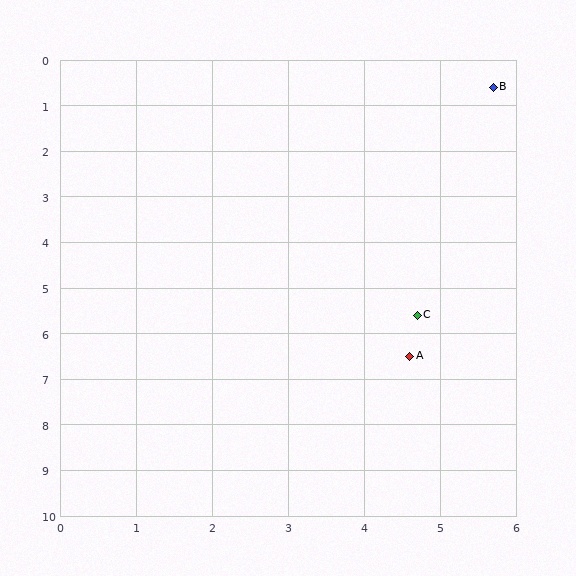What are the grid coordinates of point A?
Point A is at approximately (4.6, 6.5).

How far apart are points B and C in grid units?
Points B and C are about 5.1 grid units apart.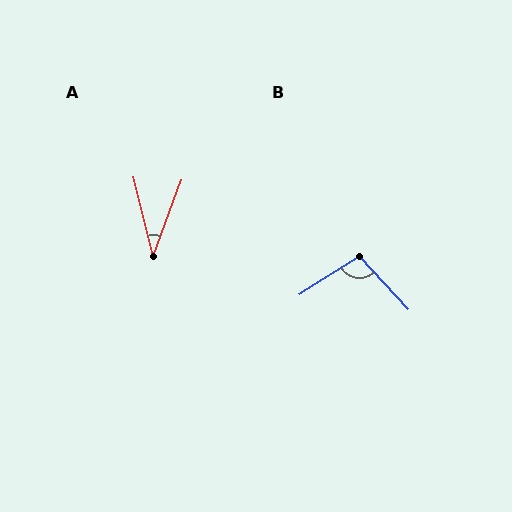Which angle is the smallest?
A, at approximately 35 degrees.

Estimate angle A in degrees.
Approximately 35 degrees.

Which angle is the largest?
B, at approximately 100 degrees.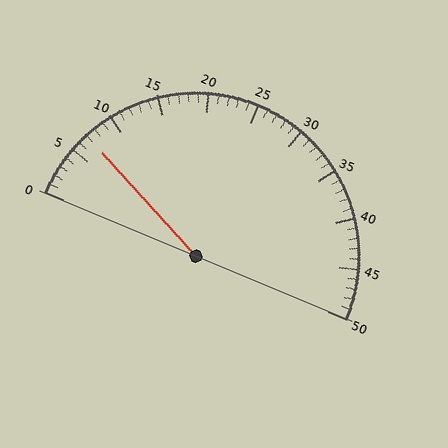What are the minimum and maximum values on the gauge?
The gauge ranges from 0 to 50.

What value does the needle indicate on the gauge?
The needle indicates approximately 7.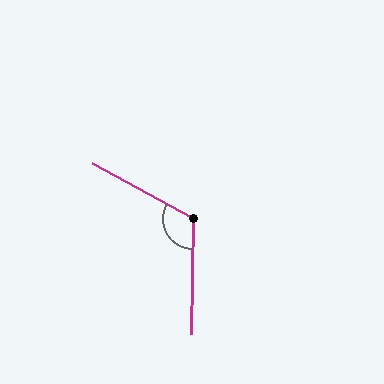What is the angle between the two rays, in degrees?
Approximately 118 degrees.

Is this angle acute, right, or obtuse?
It is obtuse.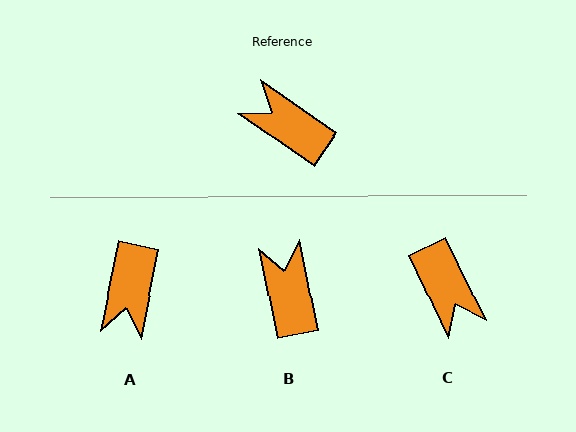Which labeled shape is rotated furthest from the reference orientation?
C, about 150 degrees away.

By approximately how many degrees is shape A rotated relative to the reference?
Approximately 113 degrees counter-clockwise.